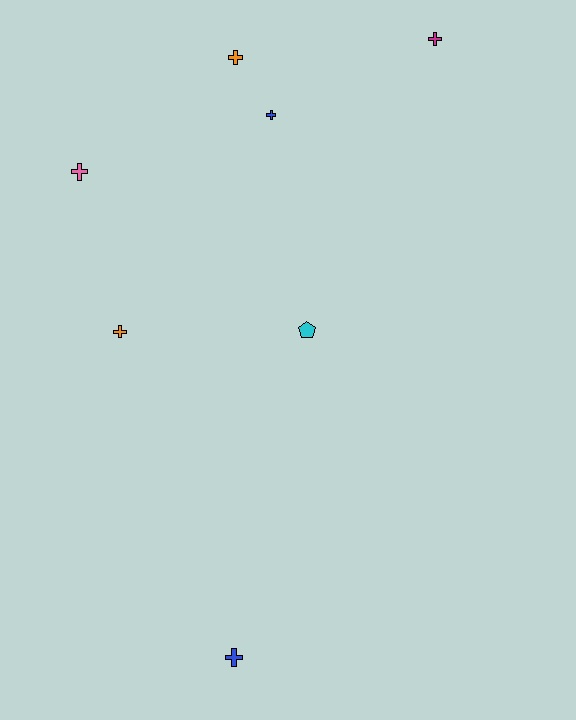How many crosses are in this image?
There are 6 crosses.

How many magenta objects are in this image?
There is 1 magenta object.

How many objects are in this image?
There are 7 objects.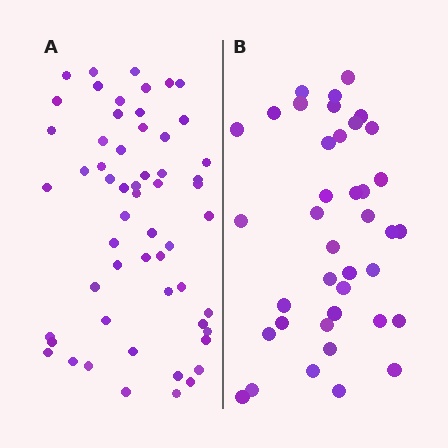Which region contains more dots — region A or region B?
Region A (the left region) has more dots.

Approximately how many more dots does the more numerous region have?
Region A has approximately 20 more dots than region B.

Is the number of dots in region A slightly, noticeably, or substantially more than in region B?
Region A has substantially more. The ratio is roughly 1.5 to 1.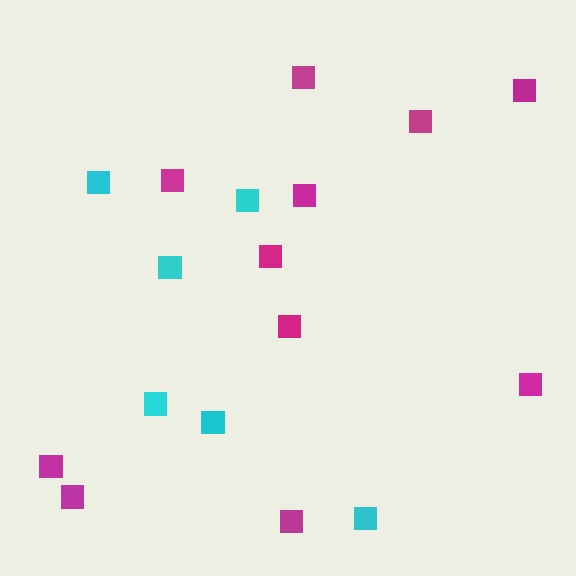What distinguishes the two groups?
There are 2 groups: one group of magenta squares (11) and one group of cyan squares (6).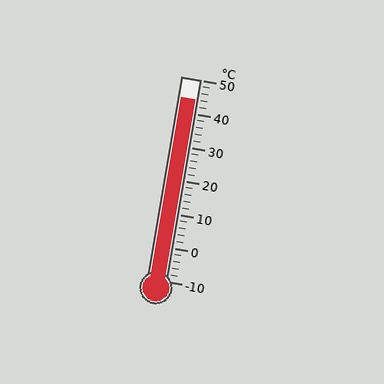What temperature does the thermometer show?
The thermometer shows approximately 44°C.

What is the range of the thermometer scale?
The thermometer scale ranges from -10°C to 50°C.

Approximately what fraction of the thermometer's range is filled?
The thermometer is filled to approximately 90% of its range.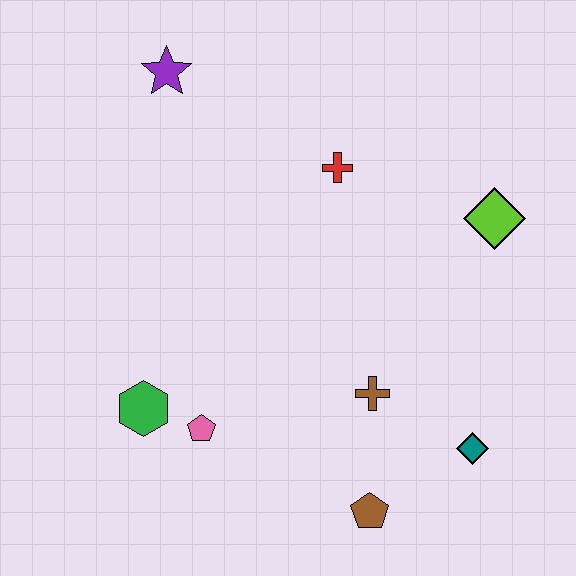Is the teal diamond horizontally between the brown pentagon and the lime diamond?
Yes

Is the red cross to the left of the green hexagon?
No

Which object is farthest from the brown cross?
The purple star is farthest from the brown cross.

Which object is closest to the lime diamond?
The red cross is closest to the lime diamond.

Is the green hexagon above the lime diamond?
No